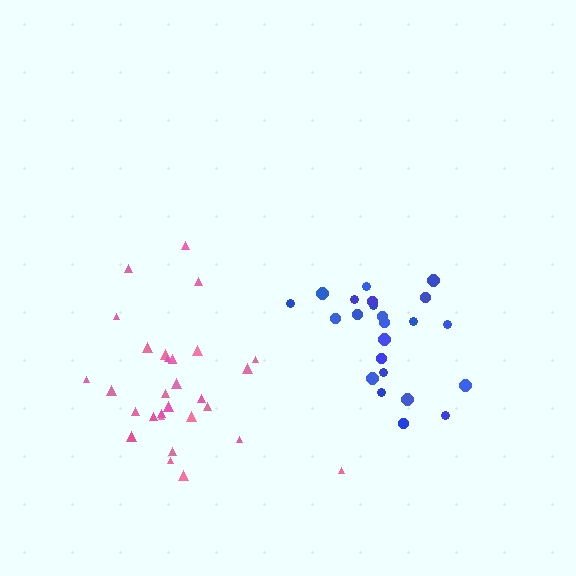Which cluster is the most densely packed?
Blue.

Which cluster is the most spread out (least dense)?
Pink.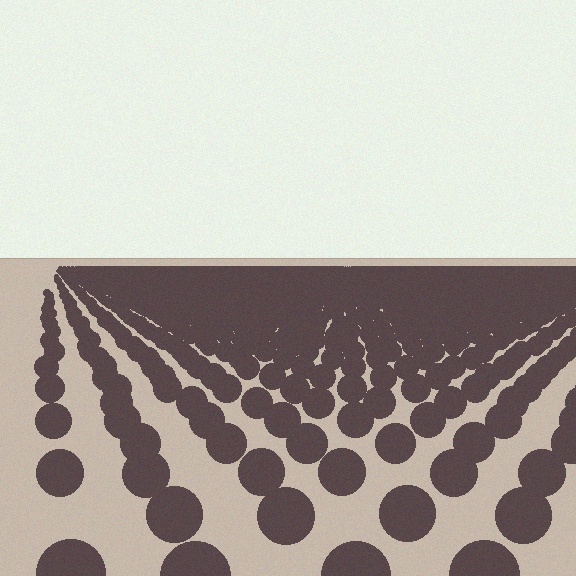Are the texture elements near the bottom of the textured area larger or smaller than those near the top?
Larger. Near the bottom, elements are closer to the viewer and appear at a bigger on-screen size.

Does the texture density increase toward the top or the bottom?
Density increases toward the top.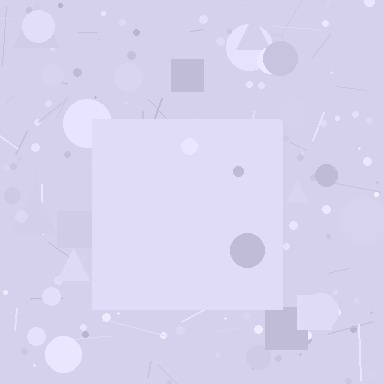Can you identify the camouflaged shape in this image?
The camouflaged shape is a square.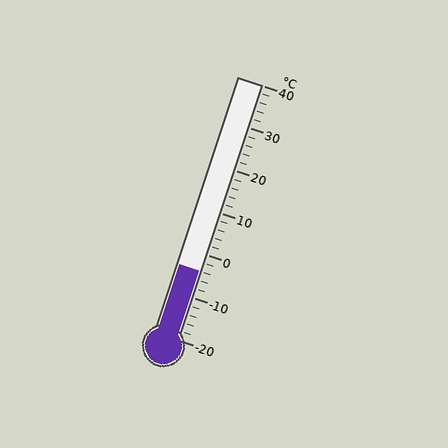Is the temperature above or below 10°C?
The temperature is below 10°C.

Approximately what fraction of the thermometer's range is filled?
The thermometer is filled to approximately 25% of its range.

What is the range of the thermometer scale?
The thermometer scale ranges from -20°C to 40°C.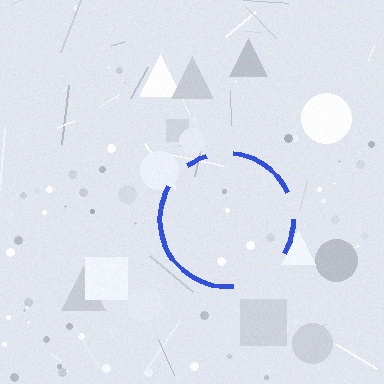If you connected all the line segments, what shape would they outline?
They would outline a circle.